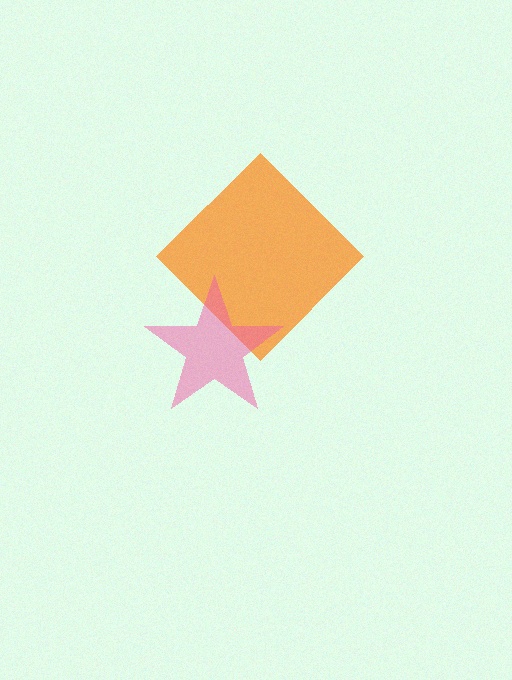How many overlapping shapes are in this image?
There are 2 overlapping shapes in the image.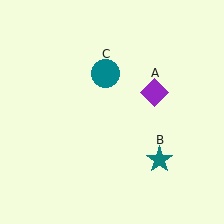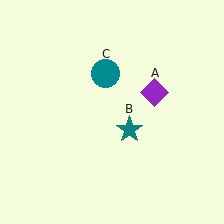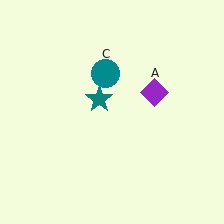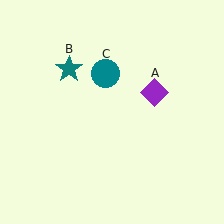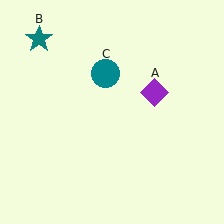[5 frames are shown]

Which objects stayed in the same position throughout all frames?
Purple diamond (object A) and teal circle (object C) remained stationary.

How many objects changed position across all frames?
1 object changed position: teal star (object B).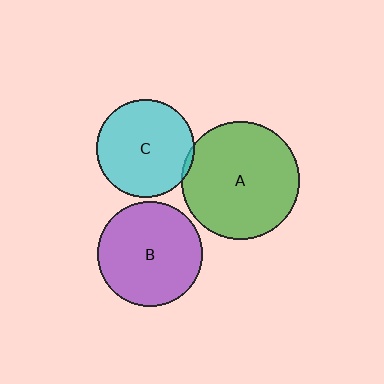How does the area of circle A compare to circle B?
Approximately 1.3 times.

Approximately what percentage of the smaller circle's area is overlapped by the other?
Approximately 5%.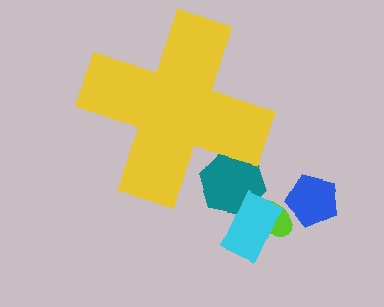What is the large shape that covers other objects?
A yellow cross.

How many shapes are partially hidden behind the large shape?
1 shape is partially hidden.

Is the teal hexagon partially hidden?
Yes, the teal hexagon is partially hidden behind the yellow cross.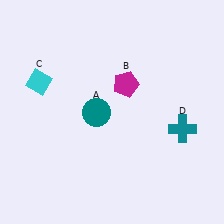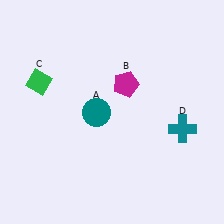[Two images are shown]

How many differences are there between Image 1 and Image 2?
There is 1 difference between the two images.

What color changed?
The diamond (C) changed from cyan in Image 1 to green in Image 2.